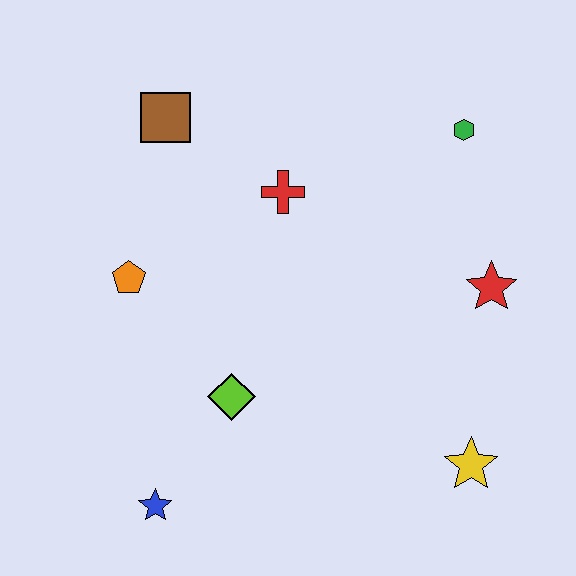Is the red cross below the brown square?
Yes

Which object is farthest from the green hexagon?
The blue star is farthest from the green hexagon.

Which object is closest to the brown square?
The red cross is closest to the brown square.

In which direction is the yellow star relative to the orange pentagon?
The yellow star is to the right of the orange pentagon.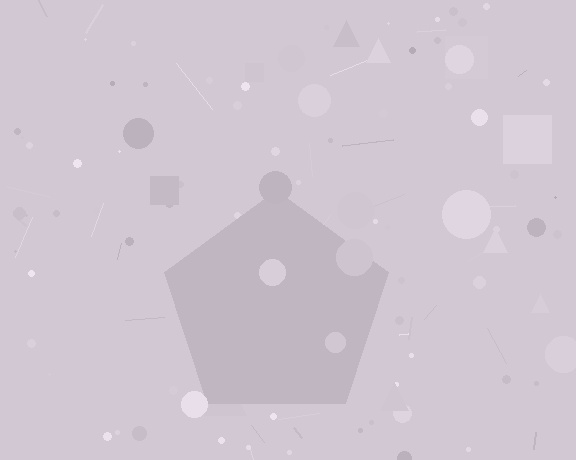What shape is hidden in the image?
A pentagon is hidden in the image.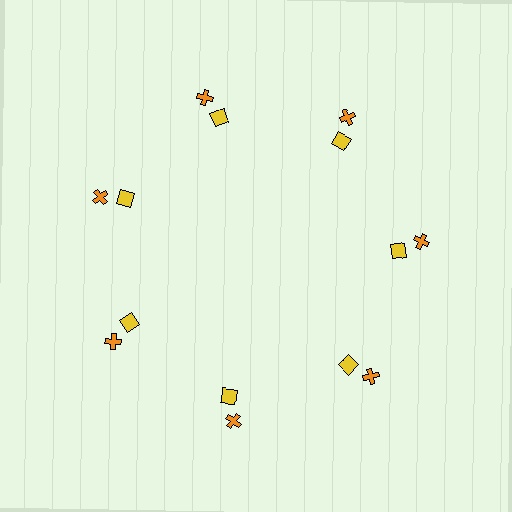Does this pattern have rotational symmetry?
Yes, this pattern has 7-fold rotational symmetry. It looks the same after rotating 51 degrees around the center.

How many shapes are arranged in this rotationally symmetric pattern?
There are 14 shapes, arranged in 7 groups of 2.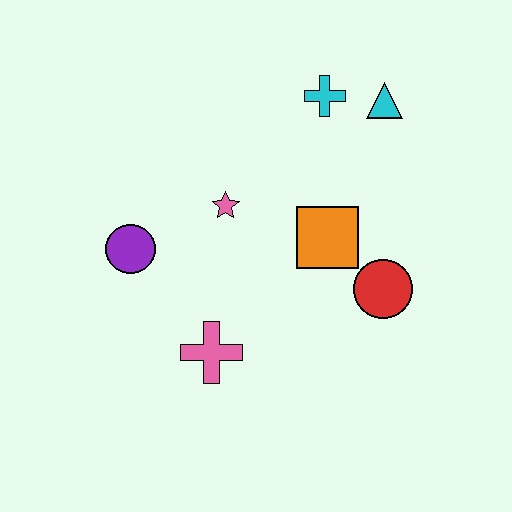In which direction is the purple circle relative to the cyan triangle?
The purple circle is to the left of the cyan triangle.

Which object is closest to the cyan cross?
The cyan triangle is closest to the cyan cross.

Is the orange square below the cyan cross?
Yes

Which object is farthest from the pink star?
The cyan triangle is farthest from the pink star.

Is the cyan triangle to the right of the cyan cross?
Yes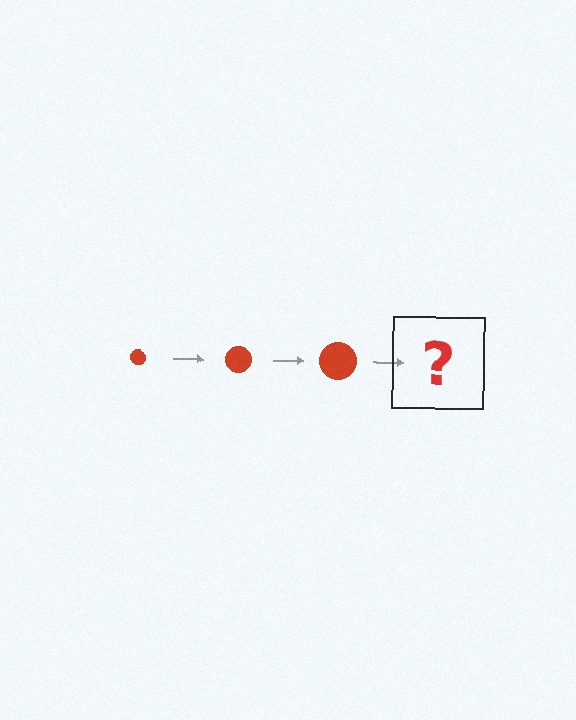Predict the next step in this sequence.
The next step is a red circle, larger than the previous one.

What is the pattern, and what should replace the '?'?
The pattern is that the circle gets progressively larger each step. The '?' should be a red circle, larger than the previous one.